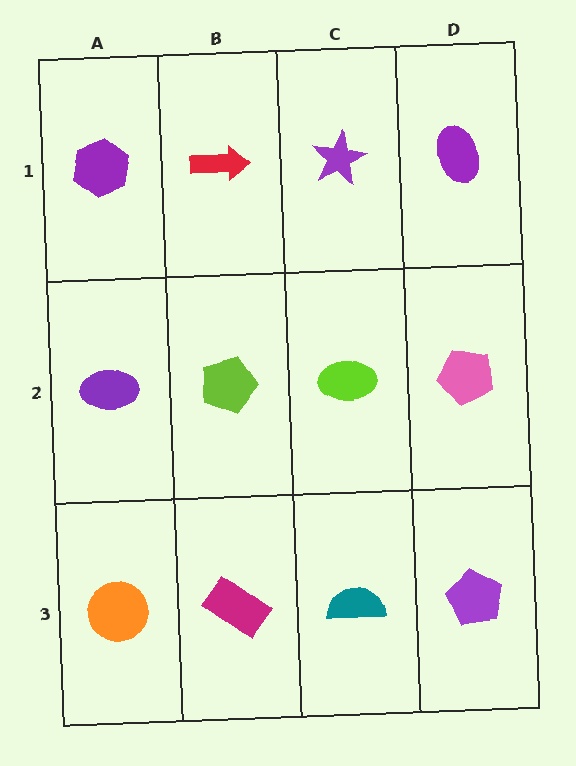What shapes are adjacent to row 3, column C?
A lime ellipse (row 2, column C), a magenta rectangle (row 3, column B), a purple pentagon (row 3, column D).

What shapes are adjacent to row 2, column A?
A purple hexagon (row 1, column A), an orange circle (row 3, column A), a lime pentagon (row 2, column B).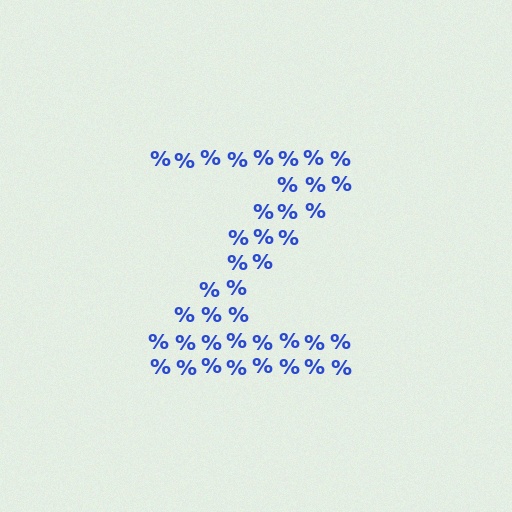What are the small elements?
The small elements are percent signs.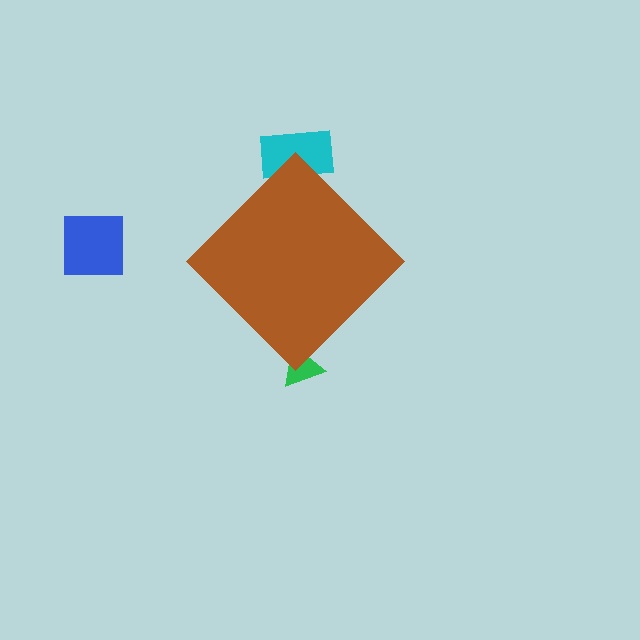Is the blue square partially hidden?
No, the blue square is fully visible.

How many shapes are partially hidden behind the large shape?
2 shapes are partially hidden.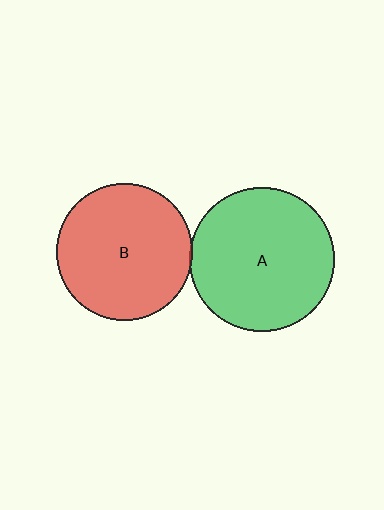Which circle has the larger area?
Circle A (green).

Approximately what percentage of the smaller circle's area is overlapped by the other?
Approximately 5%.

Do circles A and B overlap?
Yes.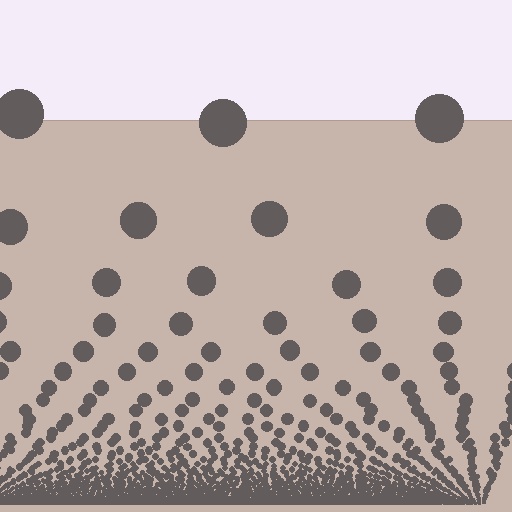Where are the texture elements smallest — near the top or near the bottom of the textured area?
Near the bottom.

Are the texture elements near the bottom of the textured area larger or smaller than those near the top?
Smaller. The gradient is inverted — elements near the bottom are smaller and denser.